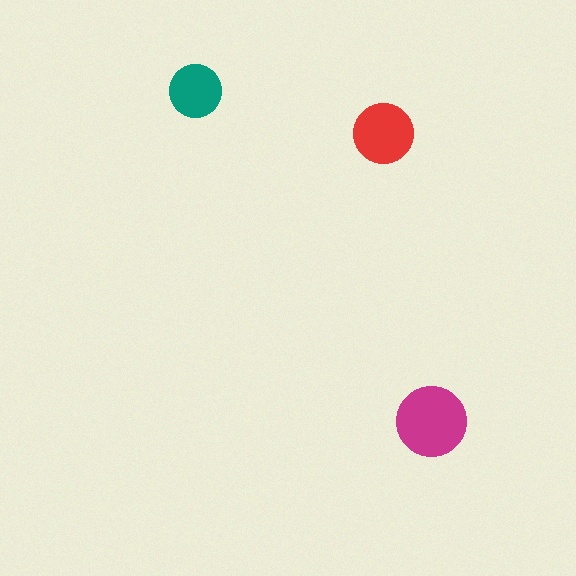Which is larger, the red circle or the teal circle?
The red one.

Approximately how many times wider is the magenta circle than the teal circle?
About 1.5 times wider.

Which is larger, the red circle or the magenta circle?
The magenta one.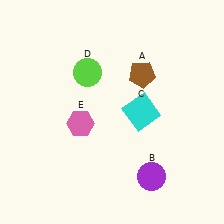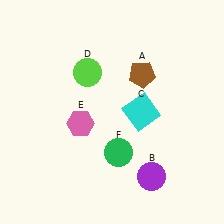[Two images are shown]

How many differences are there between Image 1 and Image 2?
There is 1 difference between the two images.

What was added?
A green circle (F) was added in Image 2.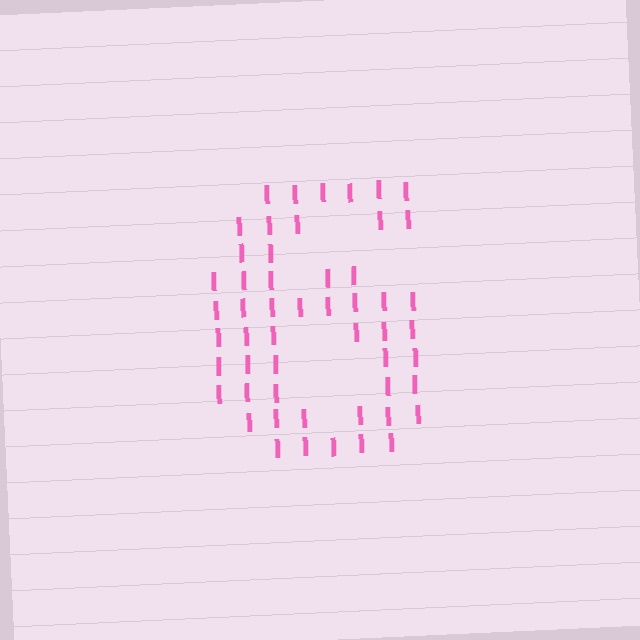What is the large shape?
The large shape is the digit 6.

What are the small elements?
The small elements are letter I's.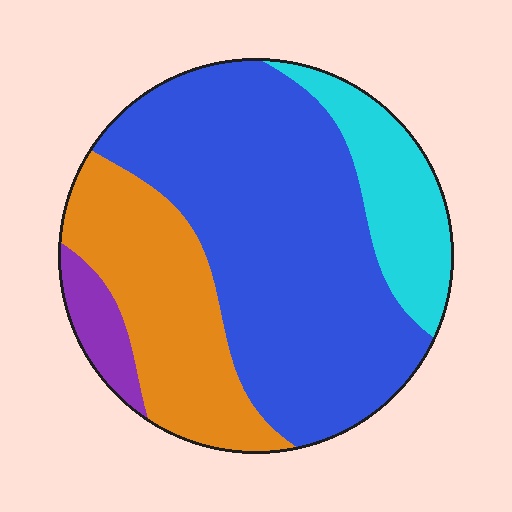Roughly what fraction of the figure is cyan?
Cyan covers about 15% of the figure.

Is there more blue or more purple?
Blue.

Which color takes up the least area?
Purple, at roughly 5%.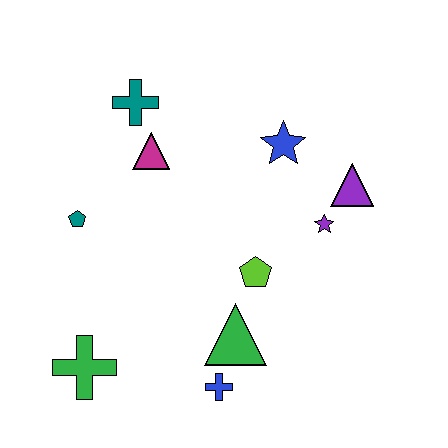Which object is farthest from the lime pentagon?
The teal cross is farthest from the lime pentagon.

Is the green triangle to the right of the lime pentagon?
No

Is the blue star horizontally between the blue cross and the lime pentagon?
No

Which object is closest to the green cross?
The blue cross is closest to the green cross.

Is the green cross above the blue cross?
Yes